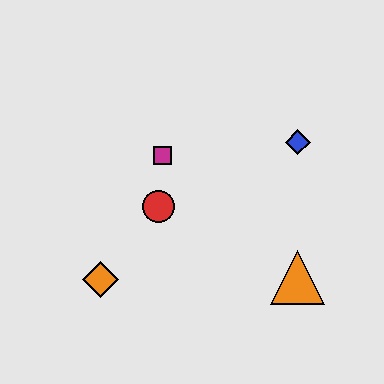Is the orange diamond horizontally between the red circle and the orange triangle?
No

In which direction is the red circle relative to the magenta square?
The red circle is below the magenta square.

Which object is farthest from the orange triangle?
The orange diamond is farthest from the orange triangle.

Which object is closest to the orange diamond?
The red circle is closest to the orange diamond.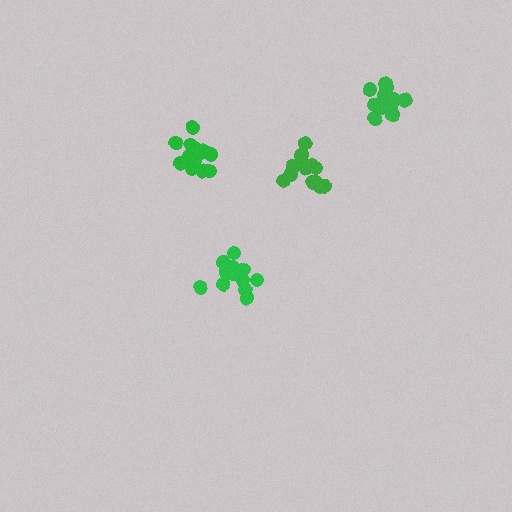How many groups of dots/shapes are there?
There are 4 groups.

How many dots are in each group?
Group 1: 14 dots, Group 2: 13 dots, Group 3: 13 dots, Group 4: 15 dots (55 total).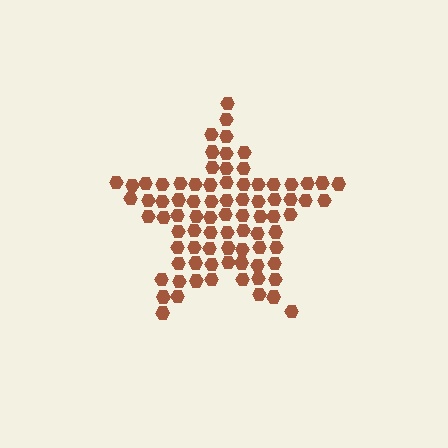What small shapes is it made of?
It is made of small hexagons.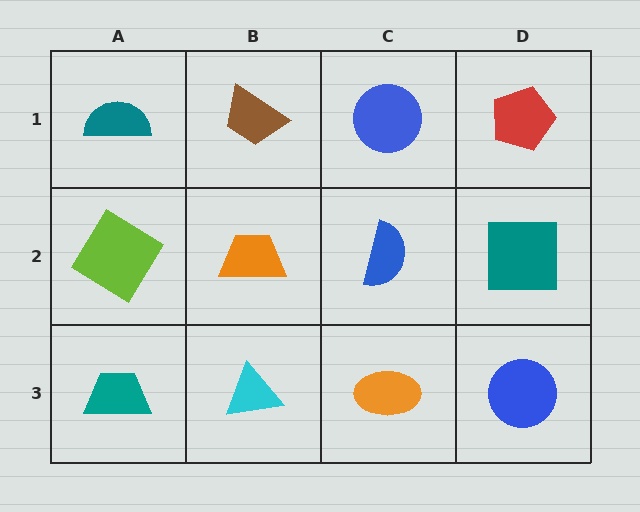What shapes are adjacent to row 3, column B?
An orange trapezoid (row 2, column B), a teal trapezoid (row 3, column A), an orange ellipse (row 3, column C).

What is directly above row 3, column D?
A teal square.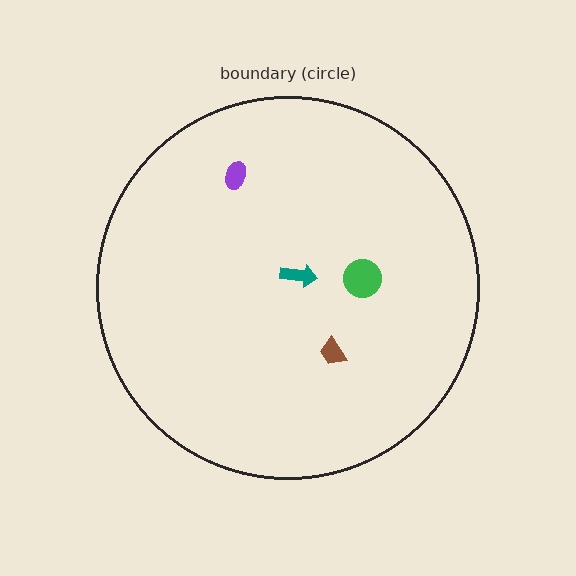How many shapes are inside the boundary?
4 inside, 0 outside.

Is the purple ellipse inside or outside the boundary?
Inside.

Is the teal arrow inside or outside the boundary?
Inside.